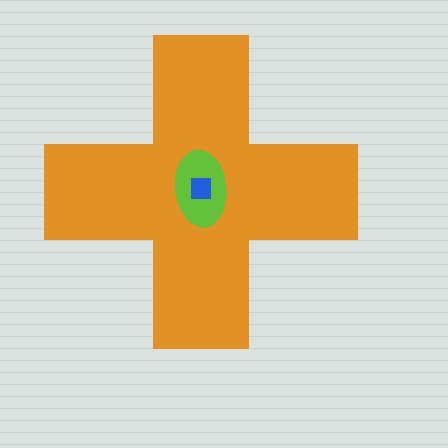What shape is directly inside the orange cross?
The lime ellipse.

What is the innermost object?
The blue square.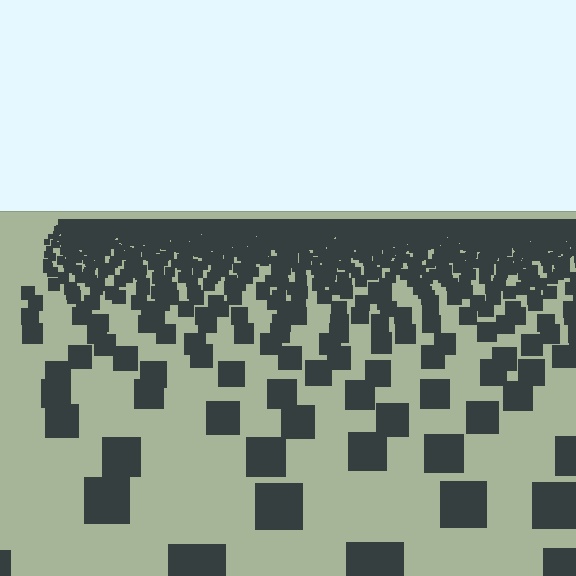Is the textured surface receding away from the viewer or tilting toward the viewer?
The surface is receding away from the viewer. Texture elements get smaller and denser toward the top.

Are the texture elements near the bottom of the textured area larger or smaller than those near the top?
Larger. Near the bottom, elements are closer to the viewer and appear at a bigger on-screen size.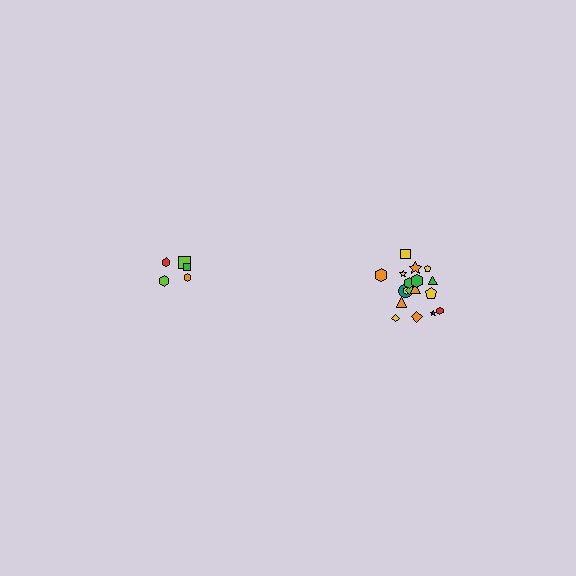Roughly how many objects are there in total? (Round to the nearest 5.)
Roughly 25 objects in total.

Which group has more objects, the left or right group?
The right group.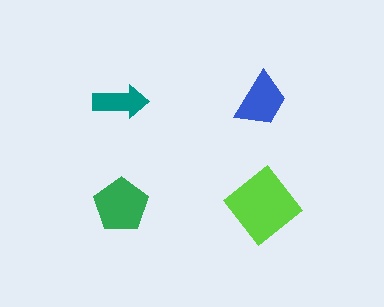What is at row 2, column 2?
A lime diamond.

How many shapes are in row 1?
2 shapes.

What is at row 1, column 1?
A teal arrow.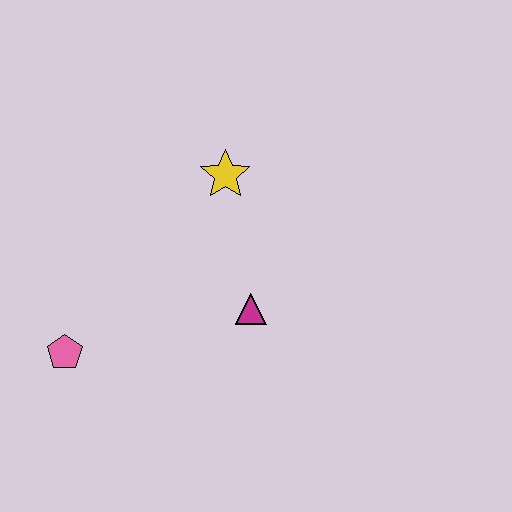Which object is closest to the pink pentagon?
The magenta triangle is closest to the pink pentagon.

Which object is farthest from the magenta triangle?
The pink pentagon is farthest from the magenta triangle.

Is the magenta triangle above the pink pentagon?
Yes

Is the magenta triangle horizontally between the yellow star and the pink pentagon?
No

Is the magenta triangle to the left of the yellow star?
No